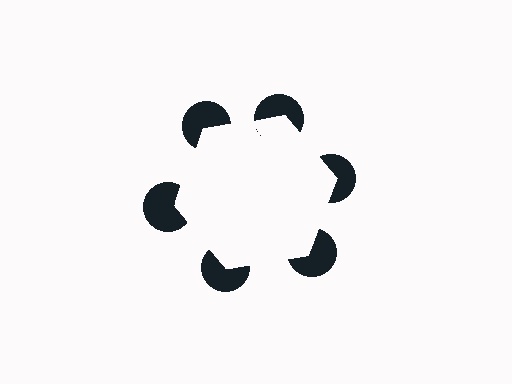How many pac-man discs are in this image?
There are 6 — one at each vertex of the illusory hexagon.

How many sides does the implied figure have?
6 sides.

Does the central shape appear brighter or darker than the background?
It typically appears slightly brighter than the background, even though no actual brightness change is drawn.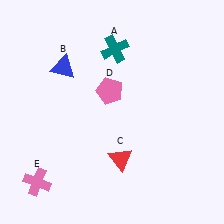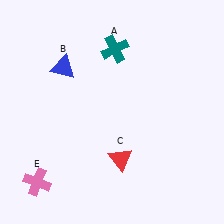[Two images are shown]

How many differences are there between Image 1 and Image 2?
There is 1 difference between the two images.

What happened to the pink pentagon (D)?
The pink pentagon (D) was removed in Image 2. It was in the top-left area of Image 1.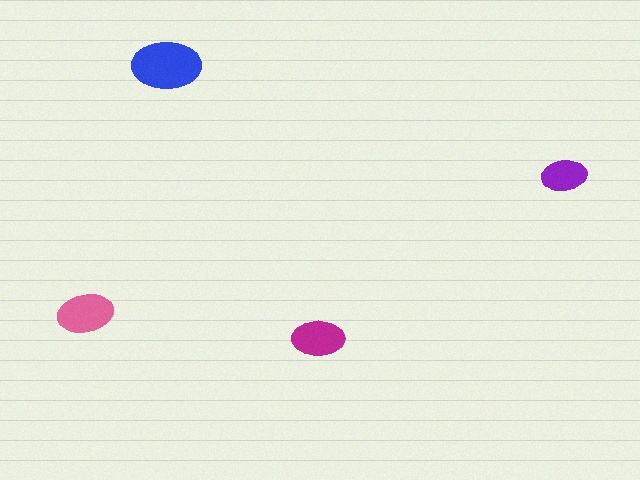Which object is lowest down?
The magenta ellipse is bottommost.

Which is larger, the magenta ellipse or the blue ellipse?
The blue one.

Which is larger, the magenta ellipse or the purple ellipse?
The magenta one.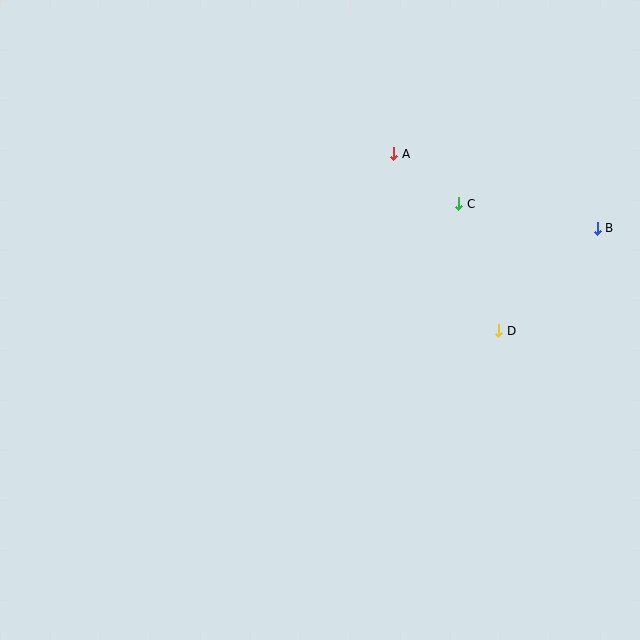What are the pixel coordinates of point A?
Point A is at (394, 154).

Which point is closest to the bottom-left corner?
Point D is closest to the bottom-left corner.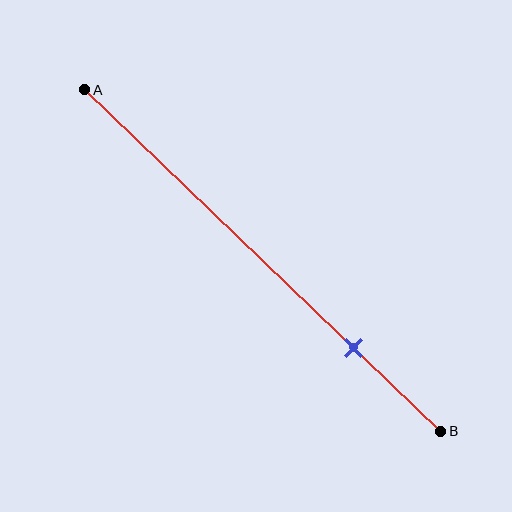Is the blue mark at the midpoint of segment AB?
No, the mark is at about 75% from A, not at the 50% midpoint.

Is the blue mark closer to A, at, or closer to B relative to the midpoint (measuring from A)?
The blue mark is closer to point B than the midpoint of segment AB.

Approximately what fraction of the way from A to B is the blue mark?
The blue mark is approximately 75% of the way from A to B.